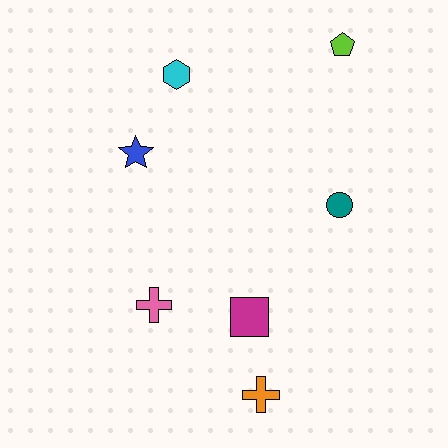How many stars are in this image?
There is 1 star.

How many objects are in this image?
There are 7 objects.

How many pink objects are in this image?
There is 1 pink object.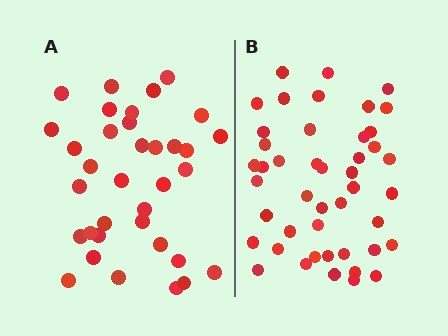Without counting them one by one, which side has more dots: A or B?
Region B (the right region) has more dots.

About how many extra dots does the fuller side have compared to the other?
Region B has roughly 10 or so more dots than region A.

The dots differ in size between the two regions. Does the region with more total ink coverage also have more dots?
No. Region A has more total ink coverage because its dots are larger, but region B actually contains more individual dots. Total area can be misleading — the number of items is what matters here.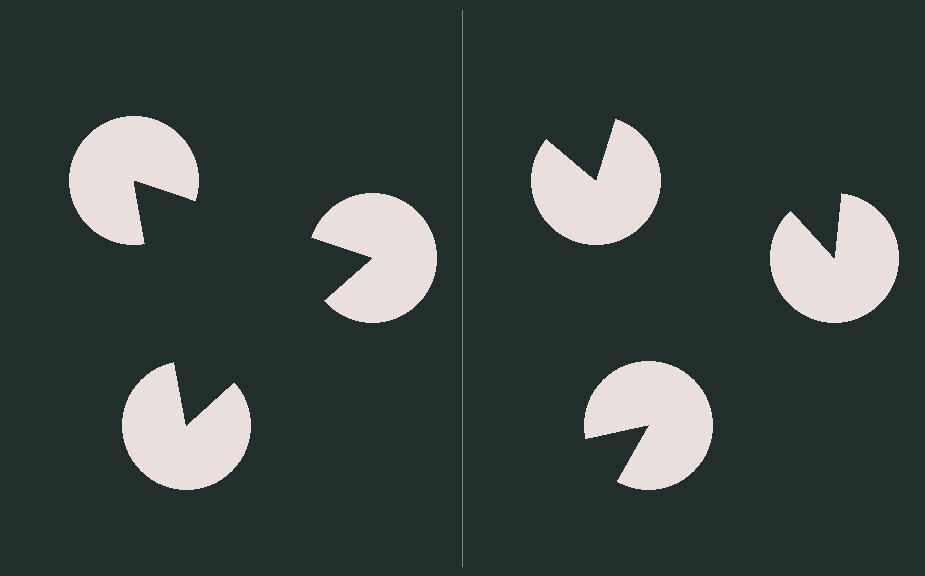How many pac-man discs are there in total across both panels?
6 — 3 on each side.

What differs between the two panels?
The pac-man discs are positioned identically on both sides; only the wedge orientations differ. On the left they align to a triangle; on the right they are misaligned.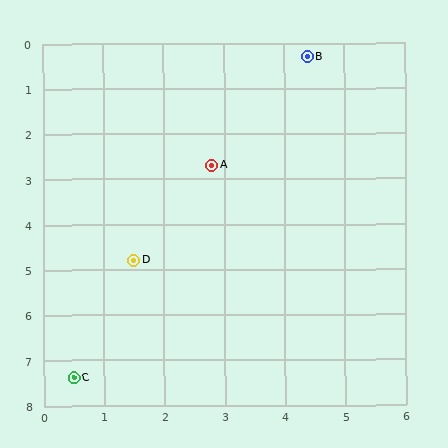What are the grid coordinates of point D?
Point D is at approximately (1.5, 4.8).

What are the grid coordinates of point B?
Point B is at approximately (4.4, 0.3).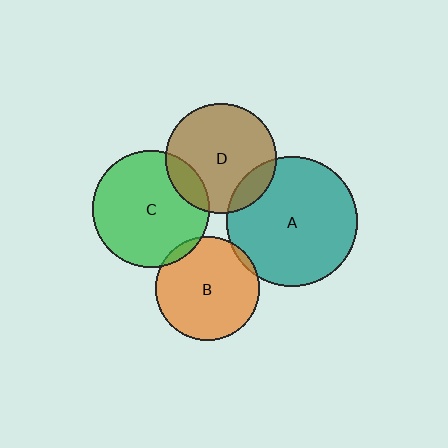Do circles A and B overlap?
Yes.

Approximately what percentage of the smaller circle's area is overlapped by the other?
Approximately 5%.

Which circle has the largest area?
Circle A (teal).